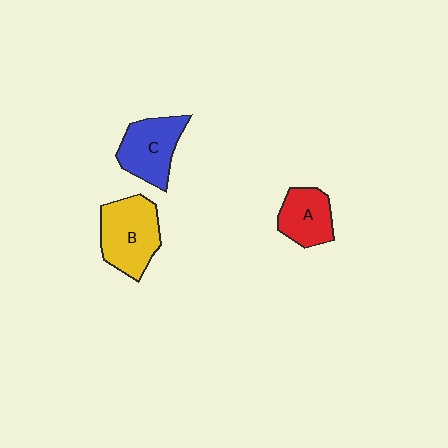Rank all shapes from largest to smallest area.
From largest to smallest: B (yellow), C (blue), A (red).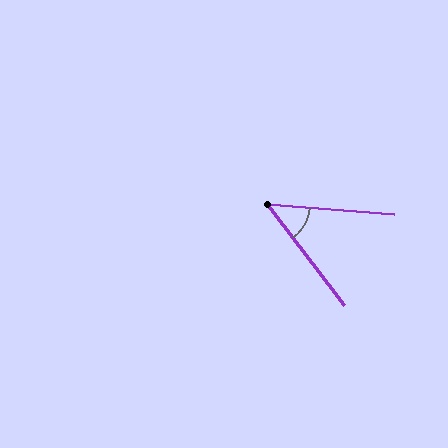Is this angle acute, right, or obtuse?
It is acute.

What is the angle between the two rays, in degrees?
Approximately 48 degrees.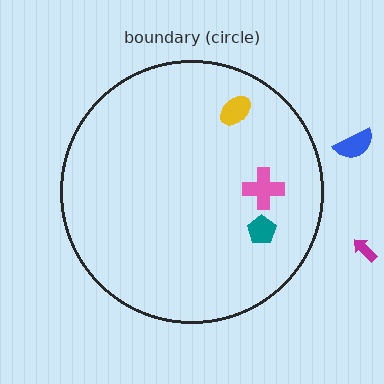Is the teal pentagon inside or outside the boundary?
Inside.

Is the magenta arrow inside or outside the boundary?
Outside.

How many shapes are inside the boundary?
3 inside, 2 outside.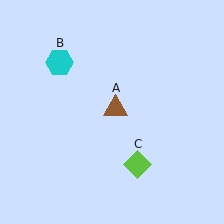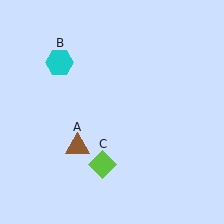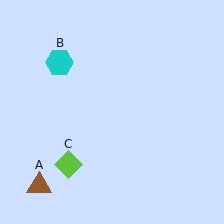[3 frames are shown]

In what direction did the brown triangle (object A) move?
The brown triangle (object A) moved down and to the left.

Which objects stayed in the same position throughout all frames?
Cyan hexagon (object B) remained stationary.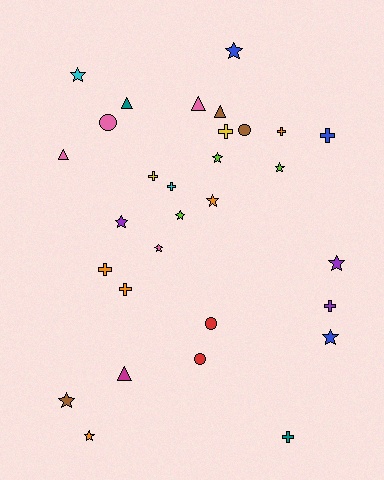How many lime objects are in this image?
There are 3 lime objects.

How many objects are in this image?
There are 30 objects.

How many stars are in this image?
There are 12 stars.